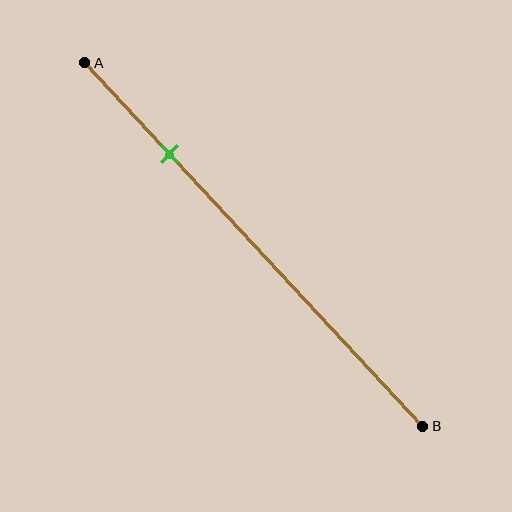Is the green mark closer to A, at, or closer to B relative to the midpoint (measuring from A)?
The green mark is closer to point A than the midpoint of segment AB.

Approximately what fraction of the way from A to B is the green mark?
The green mark is approximately 25% of the way from A to B.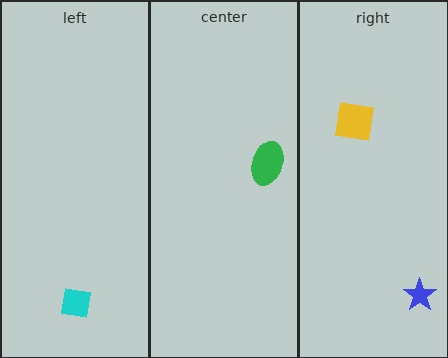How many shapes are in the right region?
2.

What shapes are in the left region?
The cyan square.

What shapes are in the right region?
The yellow square, the blue star.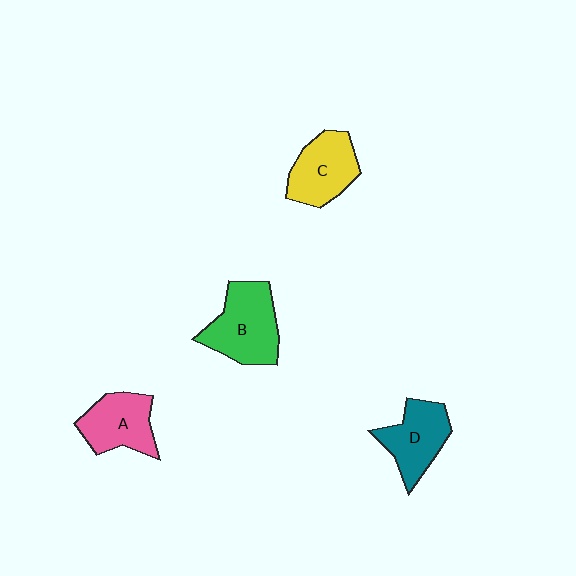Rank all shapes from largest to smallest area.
From largest to smallest: B (green), C (yellow), D (teal), A (pink).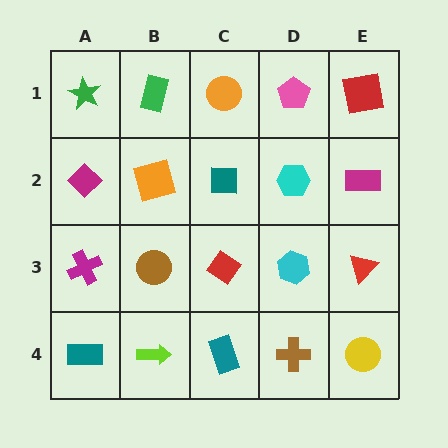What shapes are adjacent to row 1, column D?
A cyan hexagon (row 2, column D), an orange circle (row 1, column C), a red square (row 1, column E).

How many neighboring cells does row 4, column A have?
2.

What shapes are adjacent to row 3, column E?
A magenta rectangle (row 2, column E), a yellow circle (row 4, column E), a cyan hexagon (row 3, column D).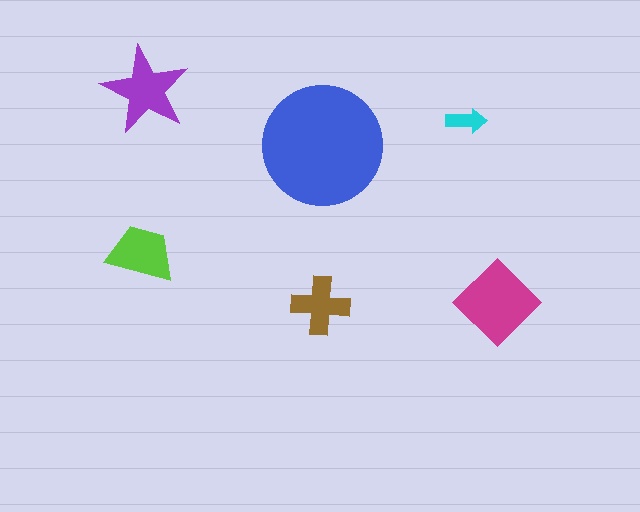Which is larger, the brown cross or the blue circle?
The blue circle.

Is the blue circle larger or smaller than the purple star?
Larger.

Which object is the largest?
The blue circle.